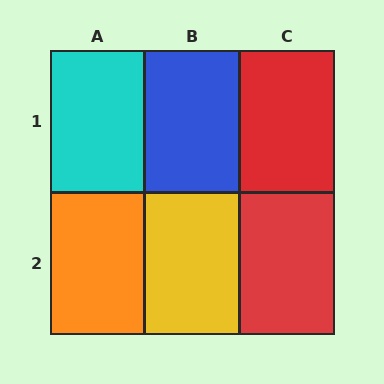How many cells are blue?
1 cell is blue.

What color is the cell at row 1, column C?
Red.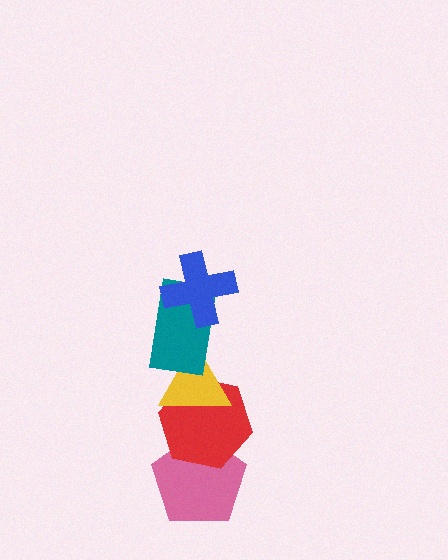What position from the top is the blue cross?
The blue cross is 1st from the top.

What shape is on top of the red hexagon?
The yellow triangle is on top of the red hexagon.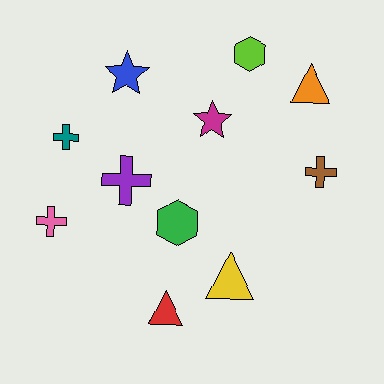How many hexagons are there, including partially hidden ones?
There are 2 hexagons.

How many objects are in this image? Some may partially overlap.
There are 11 objects.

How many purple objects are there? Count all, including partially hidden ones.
There is 1 purple object.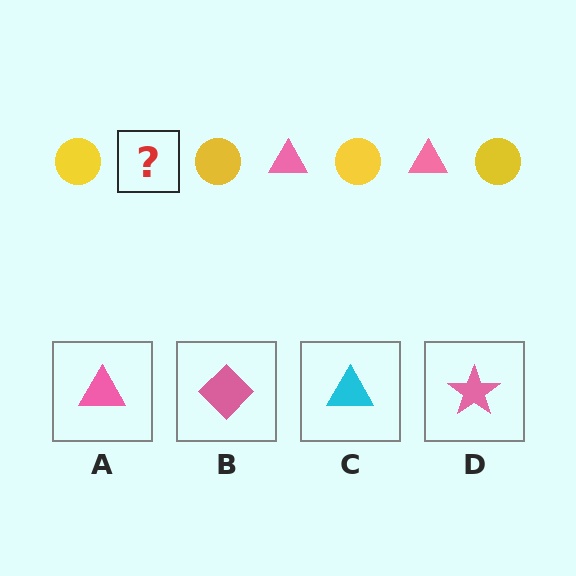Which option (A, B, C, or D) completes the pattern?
A.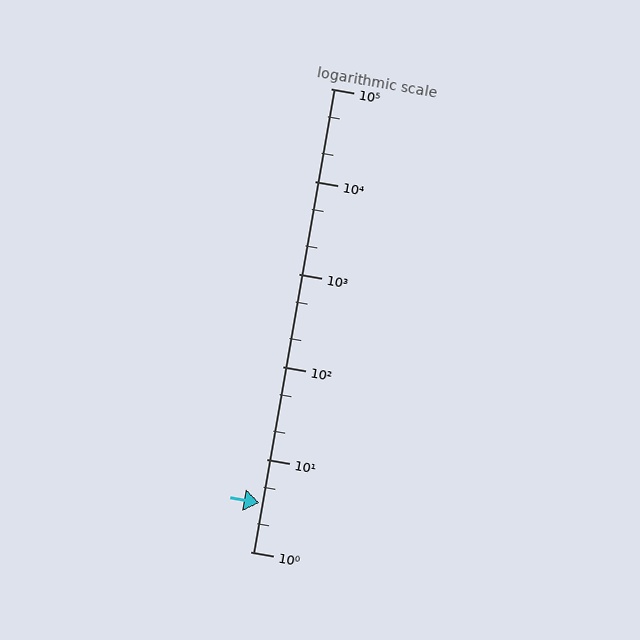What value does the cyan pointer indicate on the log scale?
The pointer indicates approximately 3.4.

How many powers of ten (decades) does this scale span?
The scale spans 5 decades, from 1 to 100000.